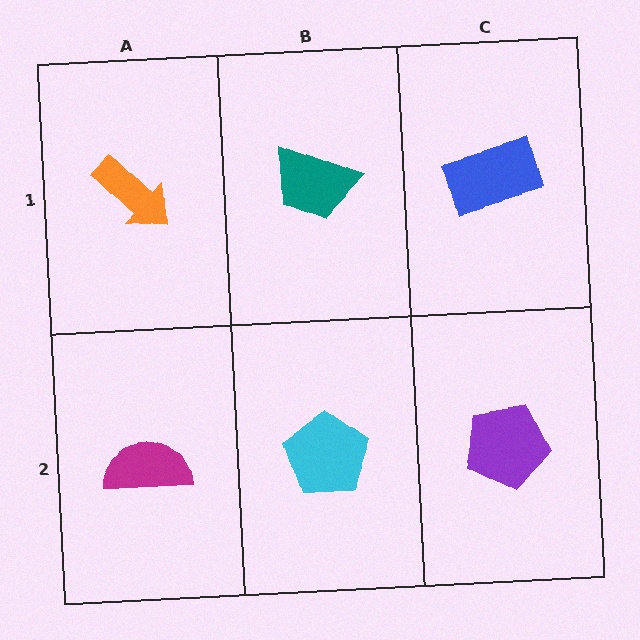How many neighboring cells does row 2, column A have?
2.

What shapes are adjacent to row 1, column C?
A purple pentagon (row 2, column C), a teal trapezoid (row 1, column B).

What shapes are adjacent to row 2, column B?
A teal trapezoid (row 1, column B), a magenta semicircle (row 2, column A), a purple pentagon (row 2, column C).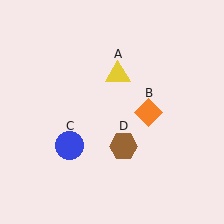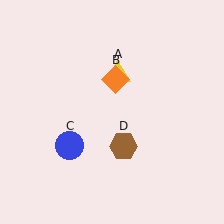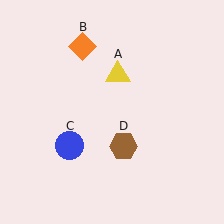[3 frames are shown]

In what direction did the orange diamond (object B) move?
The orange diamond (object B) moved up and to the left.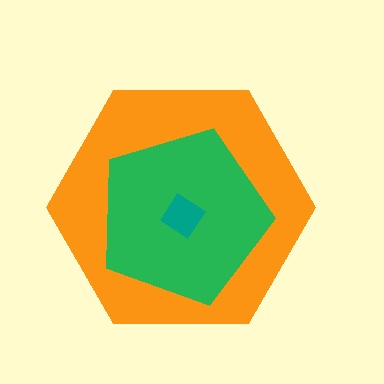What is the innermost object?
The teal diamond.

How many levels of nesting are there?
3.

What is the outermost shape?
The orange hexagon.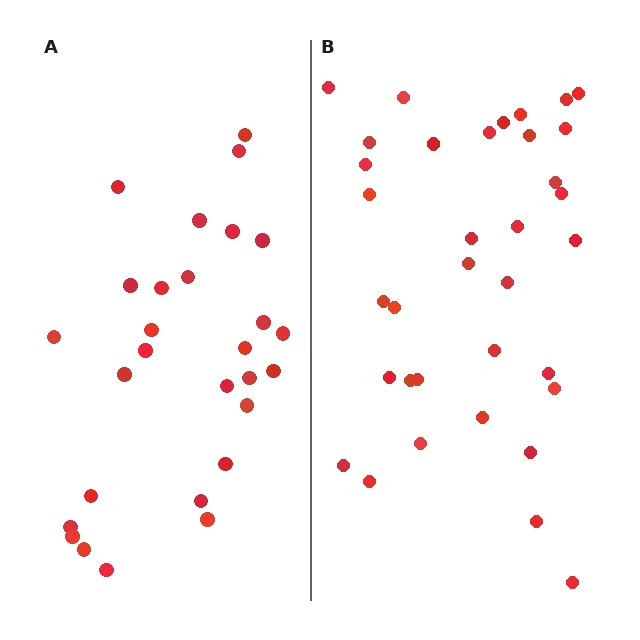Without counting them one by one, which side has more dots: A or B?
Region B (the right region) has more dots.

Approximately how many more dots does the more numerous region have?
Region B has roughly 8 or so more dots than region A.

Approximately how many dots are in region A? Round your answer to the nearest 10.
About 30 dots. (The exact count is 28, which rounds to 30.)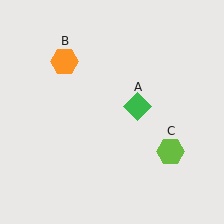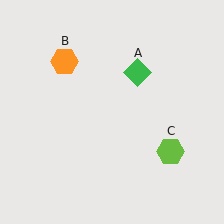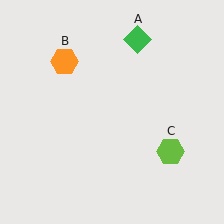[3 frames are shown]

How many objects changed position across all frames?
1 object changed position: green diamond (object A).